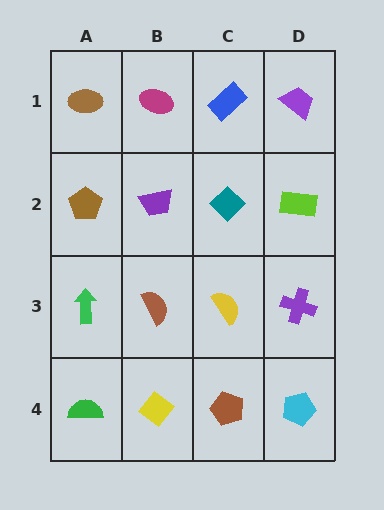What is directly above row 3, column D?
A lime rectangle.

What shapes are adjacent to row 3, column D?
A lime rectangle (row 2, column D), a cyan pentagon (row 4, column D), a yellow semicircle (row 3, column C).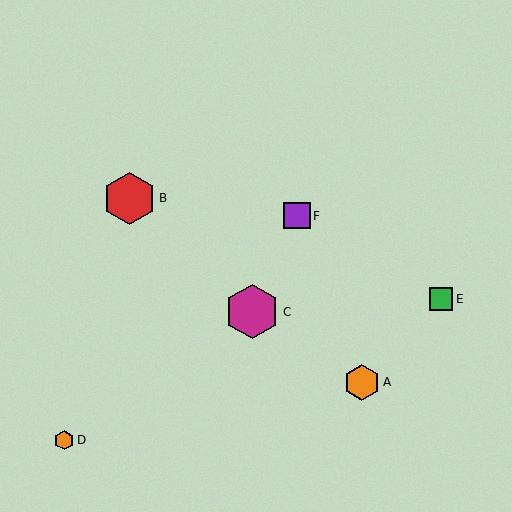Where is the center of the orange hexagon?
The center of the orange hexagon is at (362, 382).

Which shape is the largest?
The magenta hexagon (labeled C) is the largest.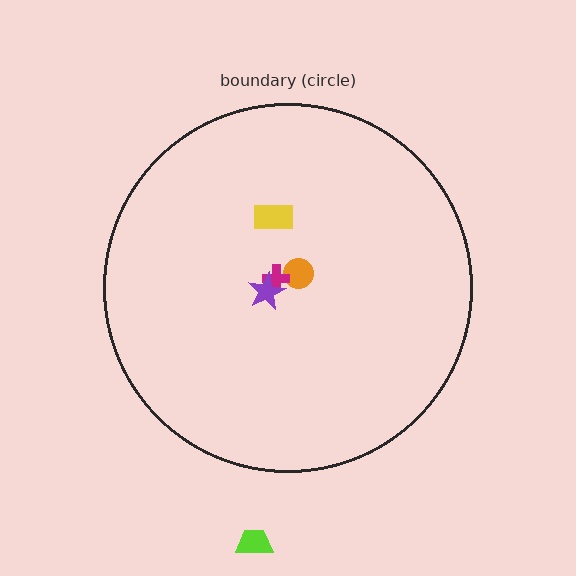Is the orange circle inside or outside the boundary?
Inside.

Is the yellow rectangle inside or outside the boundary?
Inside.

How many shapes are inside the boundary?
4 inside, 1 outside.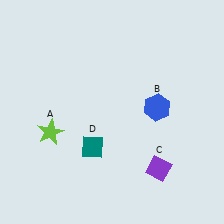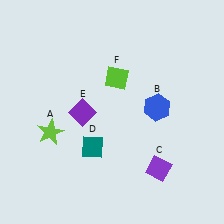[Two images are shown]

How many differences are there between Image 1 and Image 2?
There are 2 differences between the two images.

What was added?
A purple diamond (E), a lime diamond (F) were added in Image 2.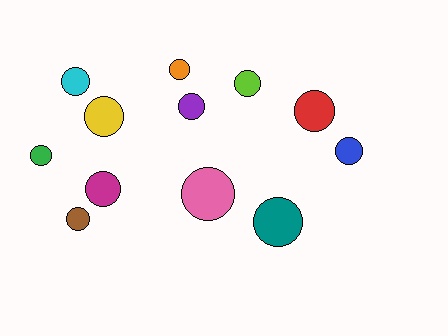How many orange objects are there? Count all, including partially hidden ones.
There is 1 orange object.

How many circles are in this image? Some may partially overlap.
There are 12 circles.